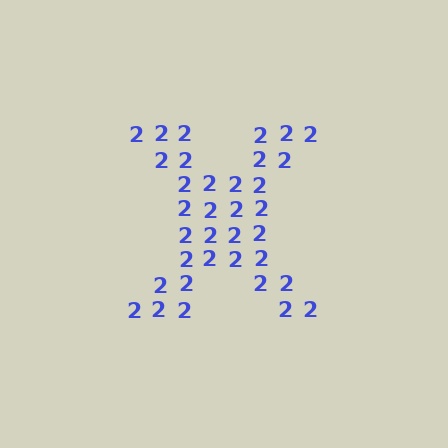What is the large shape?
The large shape is the letter X.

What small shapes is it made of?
It is made of small digit 2's.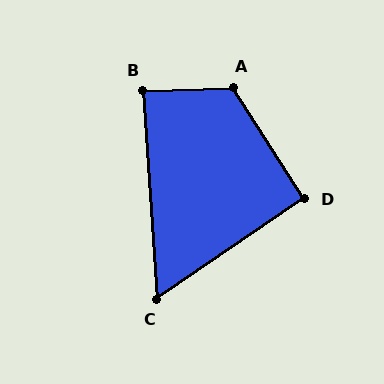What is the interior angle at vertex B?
Approximately 88 degrees (approximately right).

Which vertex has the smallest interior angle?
C, at approximately 60 degrees.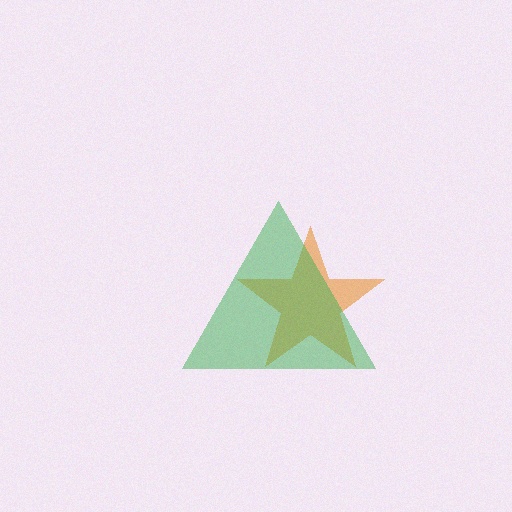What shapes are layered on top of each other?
The layered shapes are: an orange star, a green triangle.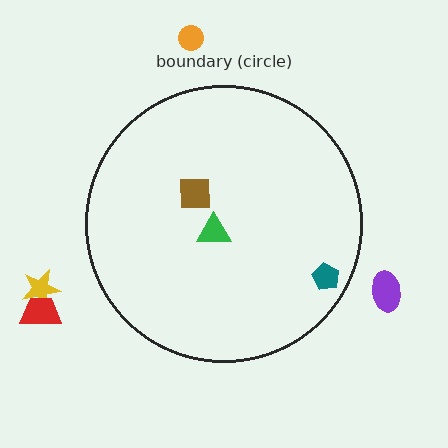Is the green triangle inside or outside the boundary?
Inside.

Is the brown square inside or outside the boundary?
Inside.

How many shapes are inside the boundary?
3 inside, 4 outside.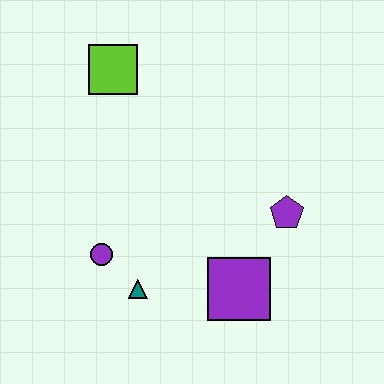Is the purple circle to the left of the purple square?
Yes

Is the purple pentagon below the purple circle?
No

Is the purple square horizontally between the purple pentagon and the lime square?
Yes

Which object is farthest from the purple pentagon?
The lime square is farthest from the purple pentagon.